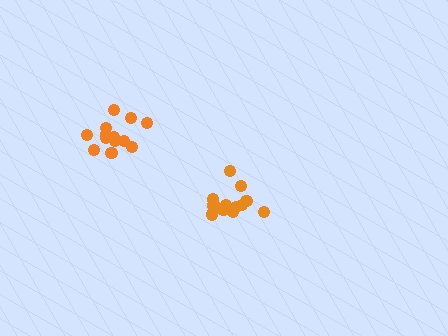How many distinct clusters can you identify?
There are 2 distinct clusters.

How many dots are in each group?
Group 1: 14 dots, Group 2: 14 dots (28 total).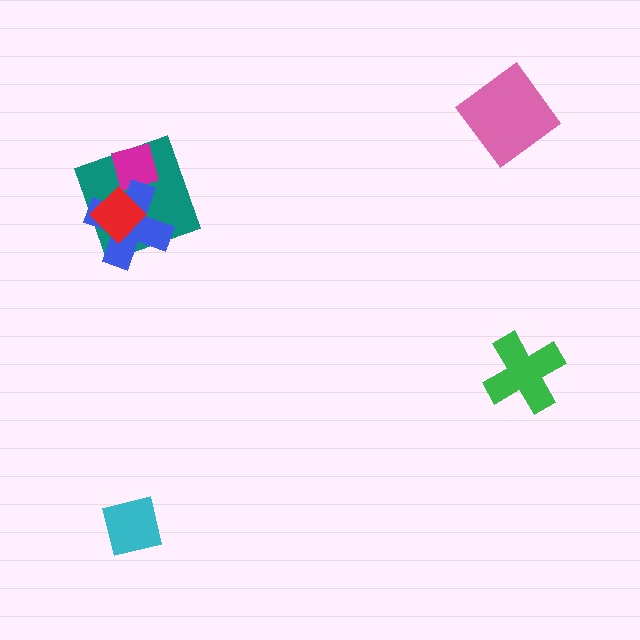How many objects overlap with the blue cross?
3 objects overlap with the blue cross.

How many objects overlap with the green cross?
0 objects overlap with the green cross.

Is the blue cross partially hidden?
Yes, it is partially covered by another shape.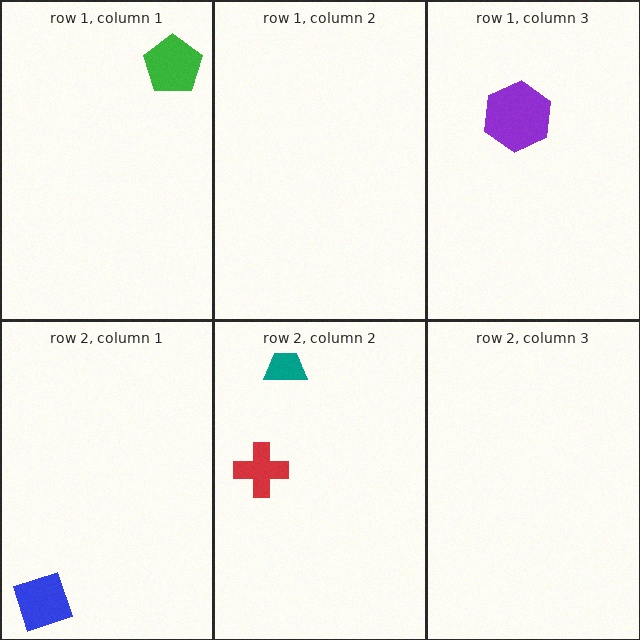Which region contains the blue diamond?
The row 2, column 1 region.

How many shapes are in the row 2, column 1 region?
1.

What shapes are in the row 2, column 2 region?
The teal trapezoid, the red cross.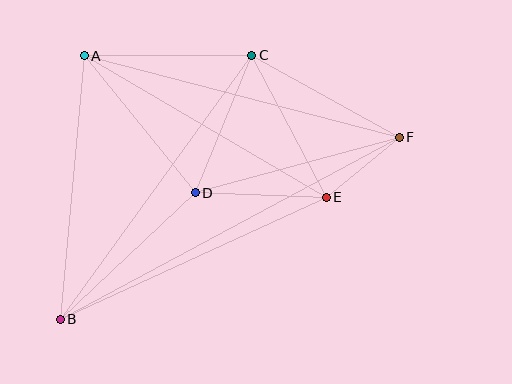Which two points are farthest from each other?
Points B and F are farthest from each other.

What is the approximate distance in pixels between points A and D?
The distance between A and D is approximately 176 pixels.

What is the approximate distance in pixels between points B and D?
The distance between B and D is approximately 185 pixels.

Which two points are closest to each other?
Points E and F are closest to each other.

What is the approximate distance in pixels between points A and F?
The distance between A and F is approximately 325 pixels.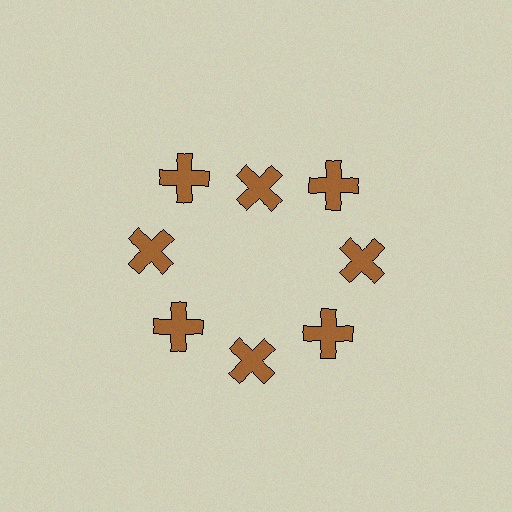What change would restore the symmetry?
The symmetry would be restored by moving it outward, back onto the ring so that all 8 crosses sit at equal angles and equal distance from the center.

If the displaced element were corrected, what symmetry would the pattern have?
It would have 8-fold rotational symmetry — the pattern would map onto itself every 45 degrees.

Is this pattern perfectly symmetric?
No. The 8 brown crosses are arranged in a ring, but one element near the 12 o'clock position is pulled inward toward the center, breaking the 8-fold rotational symmetry.